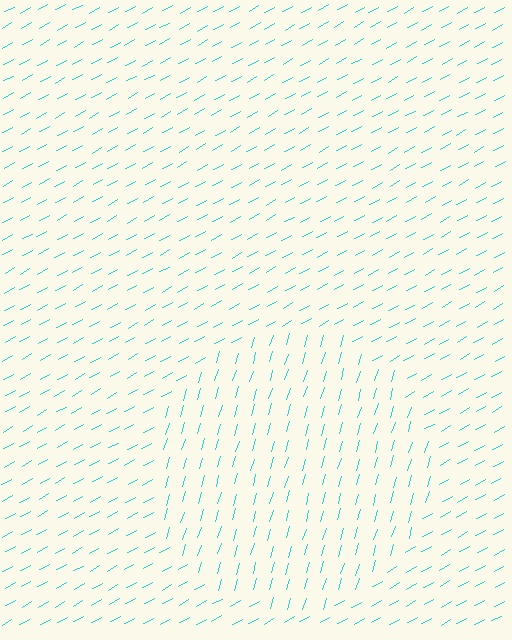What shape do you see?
I see a circle.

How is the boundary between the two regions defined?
The boundary is defined purely by a change in line orientation (approximately 45 degrees difference). All lines are the same color and thickness.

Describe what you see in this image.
The image is filled with small cyan line segments. A circle region in the image has lines oriented differently from the surrounding lines, creating a visible texture boundary.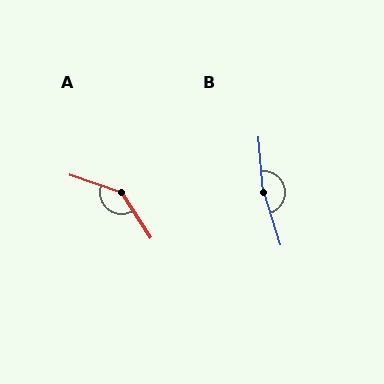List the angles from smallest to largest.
A (141°), B (167°).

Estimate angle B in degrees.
Approximately 167 degrees.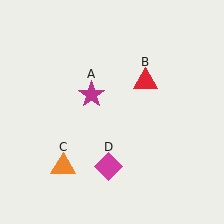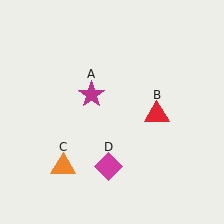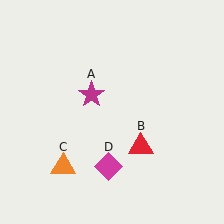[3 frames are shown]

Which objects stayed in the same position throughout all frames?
Magenta star (object A) and orange triangle (object C) and magenta diamond (object D) remained stationary.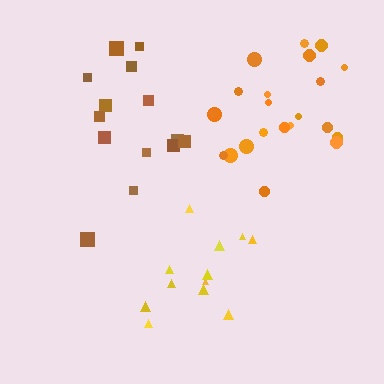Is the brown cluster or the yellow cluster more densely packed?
Yellow.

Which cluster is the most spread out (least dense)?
Brown.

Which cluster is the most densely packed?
Orange.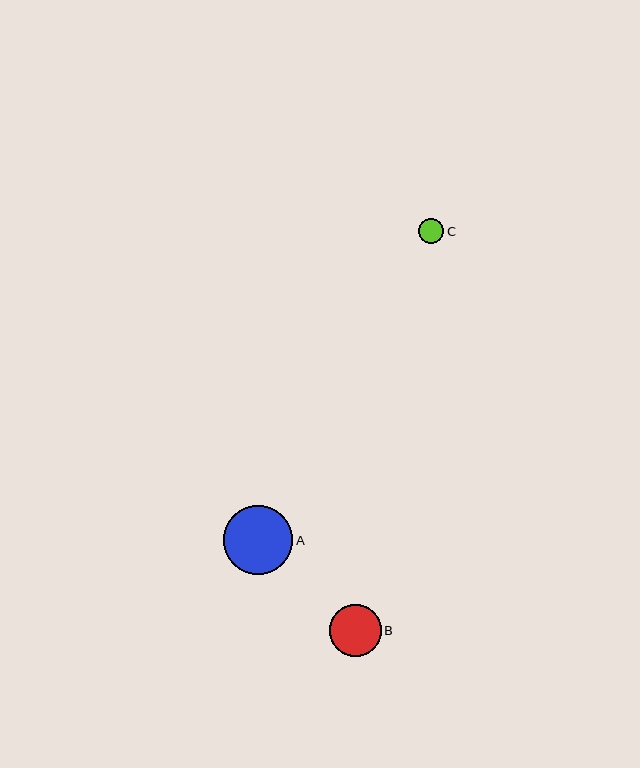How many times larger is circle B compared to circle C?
Circle B is approximately 2.1 times the size of circle C.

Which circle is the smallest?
Circle C is the smallest with a size of approximately 25 pixels.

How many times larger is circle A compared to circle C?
Circle A is approximately 2.8 times the size of circle C.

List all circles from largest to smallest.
From largest to smallest: A, B, C.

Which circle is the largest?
Circle A is the largest with a size of approximately 70 pixels.